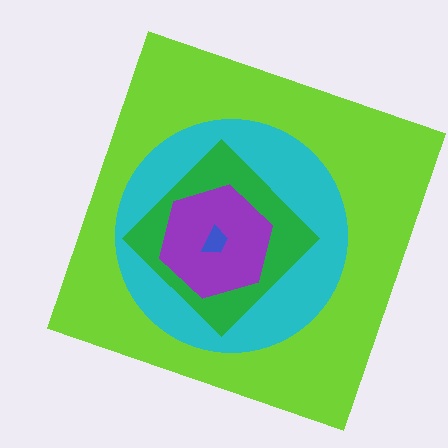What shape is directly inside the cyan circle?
The green diamond.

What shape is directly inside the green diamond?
The purple hexagon.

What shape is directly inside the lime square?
The cyan circle.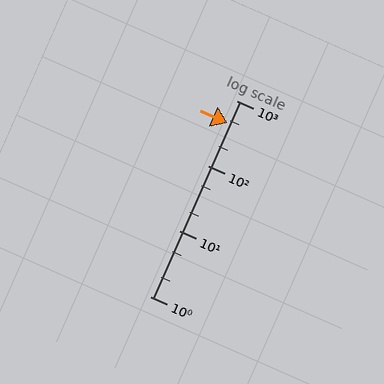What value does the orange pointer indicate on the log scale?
The pointer indicates approximately 450.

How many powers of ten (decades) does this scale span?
The scale spans 3 decades, from 1 to 1000.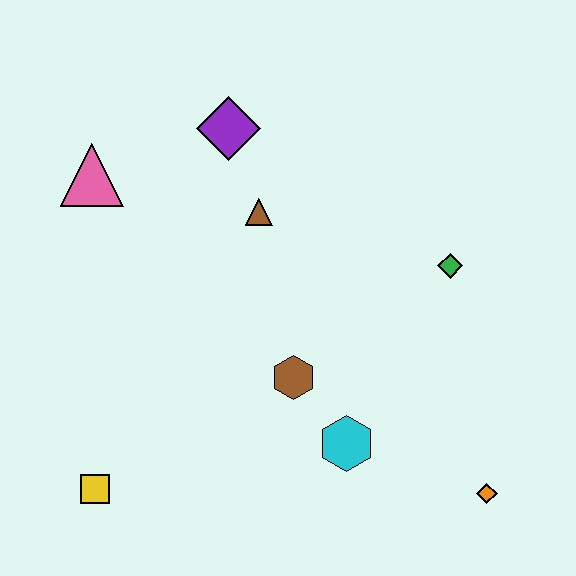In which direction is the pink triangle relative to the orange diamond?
The pink triangle is to the left of the orange diamond.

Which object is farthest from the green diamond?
The yellow square is farthest from the green diamond.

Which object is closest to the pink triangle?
The purple diamond is closest to the pink triangle.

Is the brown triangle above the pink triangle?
No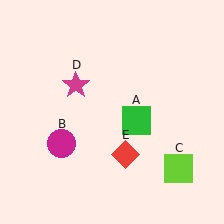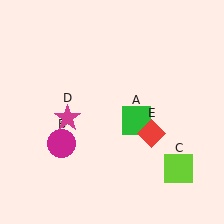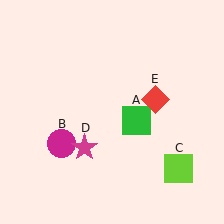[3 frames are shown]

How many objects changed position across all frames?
2 objects changed position: magenta star (object D), red diamond (object E).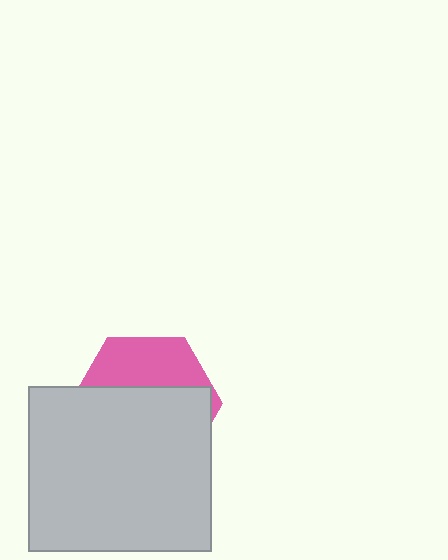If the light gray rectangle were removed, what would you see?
You would see the complete pink hexagon.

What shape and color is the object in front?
The object in front is a light gray rectangle.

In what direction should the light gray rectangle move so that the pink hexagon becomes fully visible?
The light gray rectangle should move down. That is the shortest direction to clear the overlap and leave the pink hexagon fully visible.